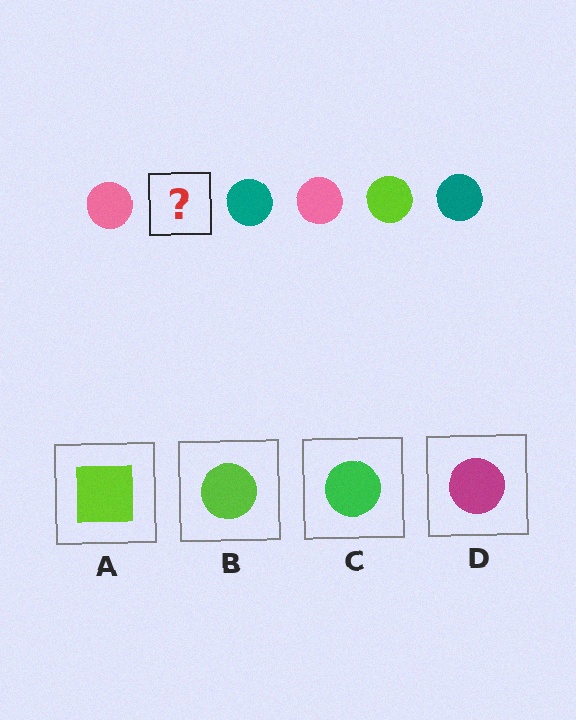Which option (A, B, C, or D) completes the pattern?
B.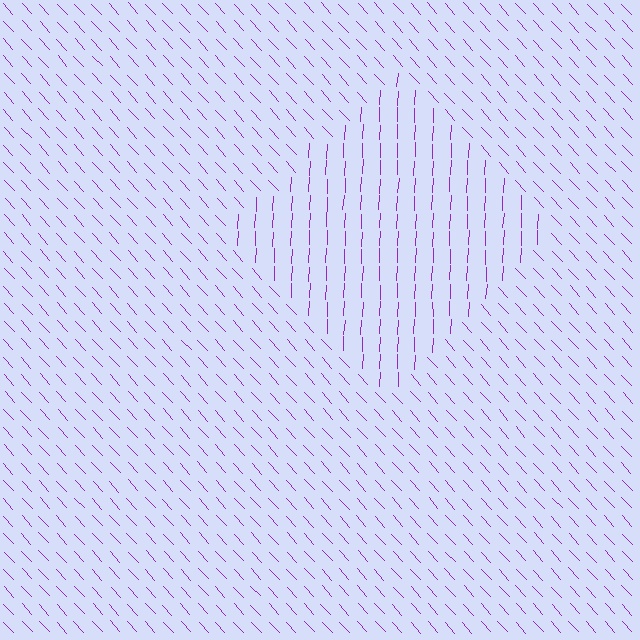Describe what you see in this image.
The image is filled with small purple line segments. A diamond region in the image has lines oriented differently from the surrounding lines, creating a visible texture boundary.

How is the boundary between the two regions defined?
The boundary is defined purely by a change in line orientation (approximately 45 degrees difference). All lines are the same color and thickness.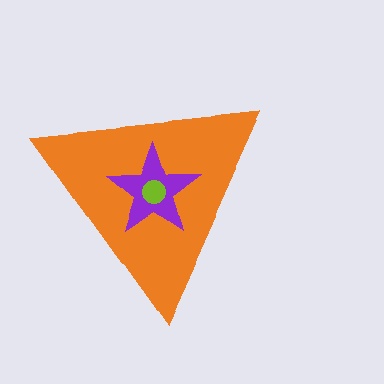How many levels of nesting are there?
3.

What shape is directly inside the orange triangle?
The purple star.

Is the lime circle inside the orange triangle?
Yes.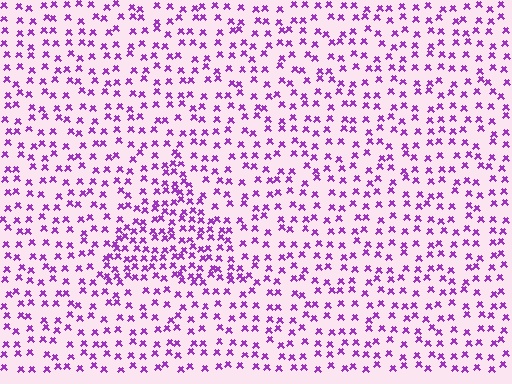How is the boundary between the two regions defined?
The boundary is defined by a change in element density (approximately 1.8x ratio). All elements are the same color, size, and shape.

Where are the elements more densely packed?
The elements are more densely packed inside the triangle boundary.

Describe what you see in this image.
The image contains small purple elements arranged at two different densities. A triangle-shaped region is visible where the elements are more densely packed than the surrounding area.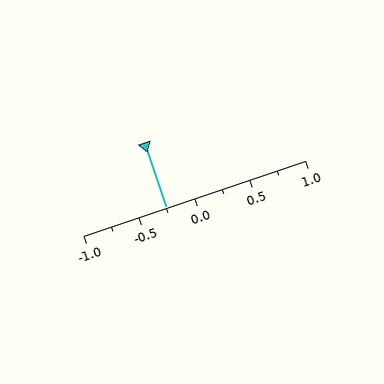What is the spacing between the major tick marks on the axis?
The major ticks are spaced 0.5 apart.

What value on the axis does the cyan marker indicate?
The marker indicates approximately -0.25.